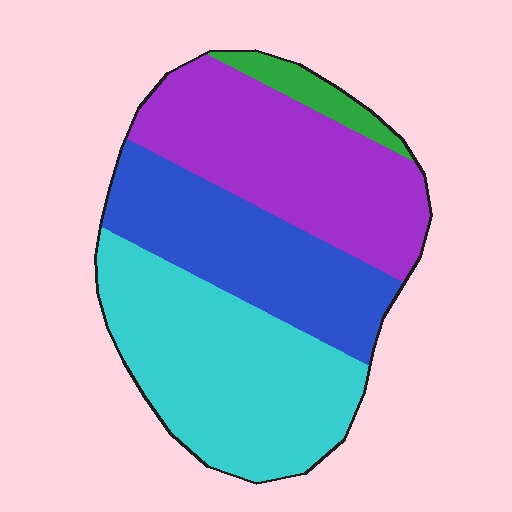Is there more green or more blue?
Blue.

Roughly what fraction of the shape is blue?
Blue covers around 25% of the shape.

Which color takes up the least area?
Green, at roughly 5%.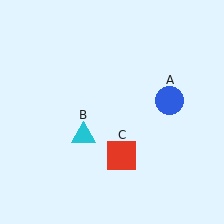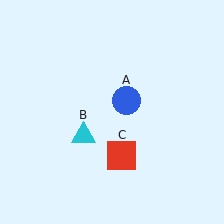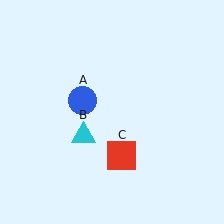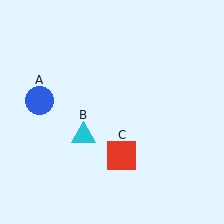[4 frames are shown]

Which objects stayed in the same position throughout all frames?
Cyan triangle (object B) and red square (object C) remained stationary.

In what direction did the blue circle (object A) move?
The blue circle (object A) moved left.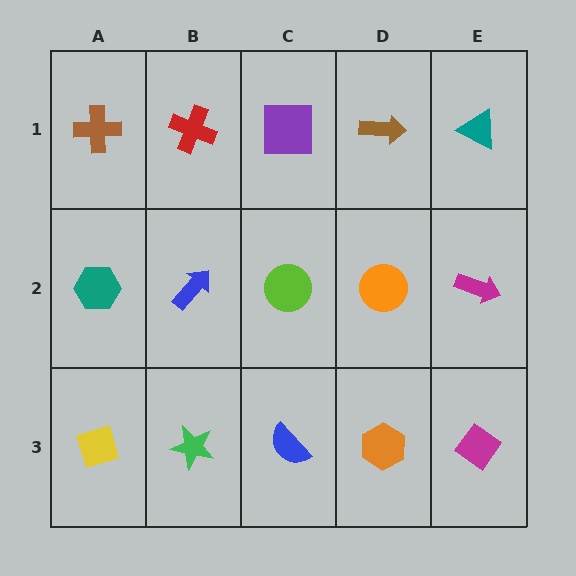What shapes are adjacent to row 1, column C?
A lime circle (row 2, column C), a red cross (row 1, column B), a brown arrow (row 1, column D).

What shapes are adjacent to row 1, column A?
A teal hexagon (row 2, column A), a red cross (row 1, column B).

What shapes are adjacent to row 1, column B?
A blue arrow (row 2, column B), a brown cross (row 1, column A), a purple square (row 1, column C).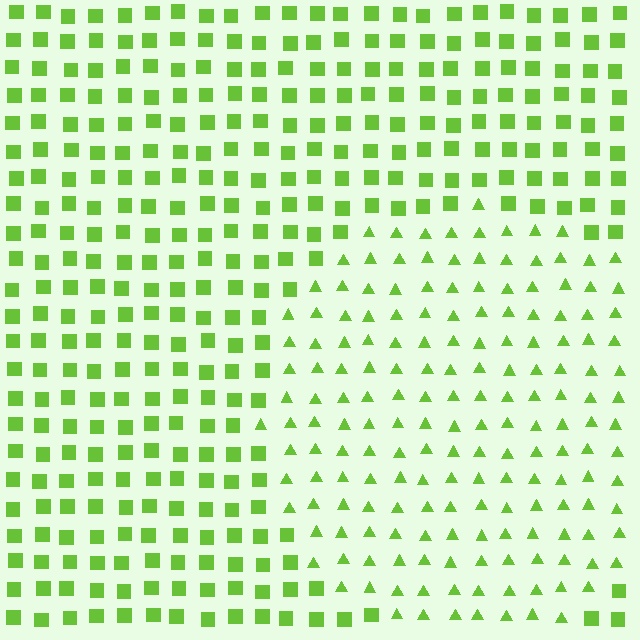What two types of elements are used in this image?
The image uses triangles inside the circle region and squares outside it.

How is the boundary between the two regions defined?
The boundary is defined by a change in element shape: triangles inside vs. squares outside. All elements share the same color and spacing.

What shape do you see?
I see a circle.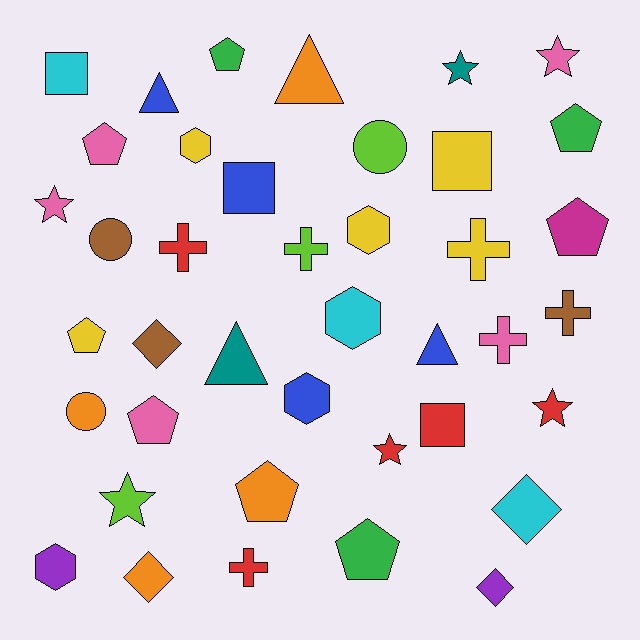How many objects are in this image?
There are 40 objects.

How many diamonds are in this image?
There are 4 diamonds.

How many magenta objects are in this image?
There is 1 magenta object.